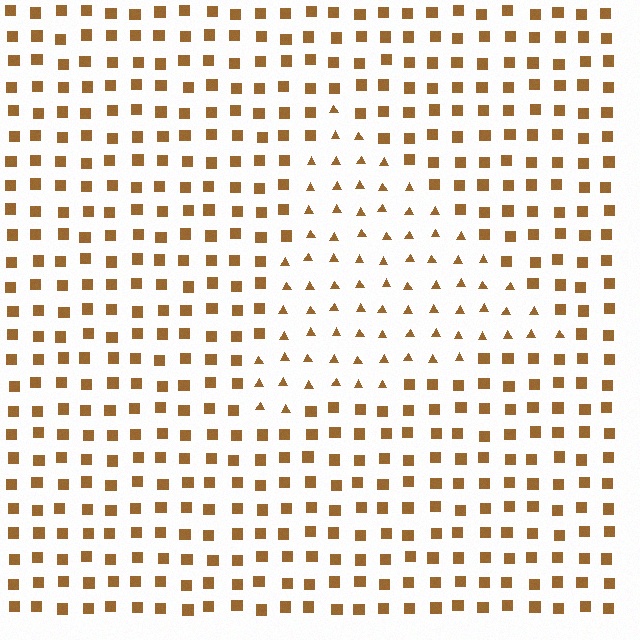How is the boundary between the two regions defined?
The boundary is defined by a change in element shape: triangles inside vs. squares outside. All elements share the same color and spacing.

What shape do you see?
I see a triangle.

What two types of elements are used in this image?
The image uses triangles inside the triangle region and squares outside it.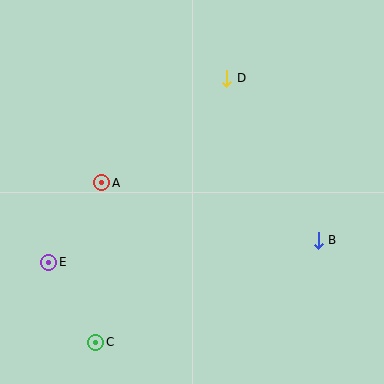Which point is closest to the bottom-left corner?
Point C is closest to the bottom-left corner.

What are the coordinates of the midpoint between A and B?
The midpoint between A and B is at (210, 211).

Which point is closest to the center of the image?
Point A at (102, 183) is closest to the center.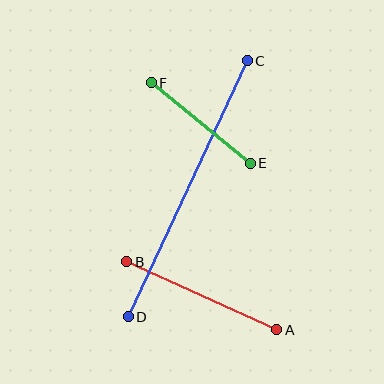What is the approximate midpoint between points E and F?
The midpoint is at approximately (201, 123) pixels.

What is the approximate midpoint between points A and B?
The midpoint is at approximately (202, 296) pixels.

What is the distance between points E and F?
The distance is approximately 128 pixels.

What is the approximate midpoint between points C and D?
The midpoint is at approximately (188, 189) pixels.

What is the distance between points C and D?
The distance is approximately 282 pixels.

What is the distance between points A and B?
The distance is approximately 165 pixels.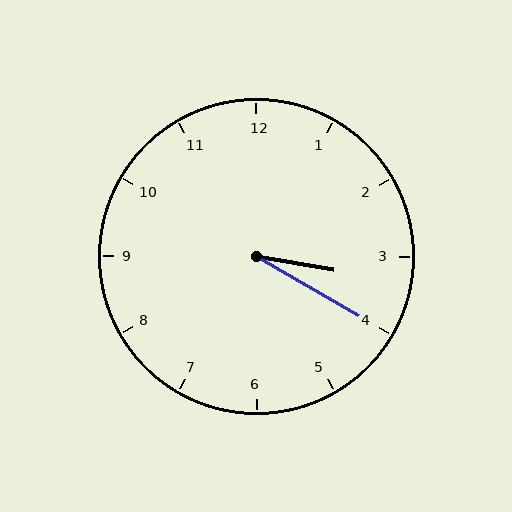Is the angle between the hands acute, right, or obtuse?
It is acute.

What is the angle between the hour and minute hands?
Approximately 20 degrees.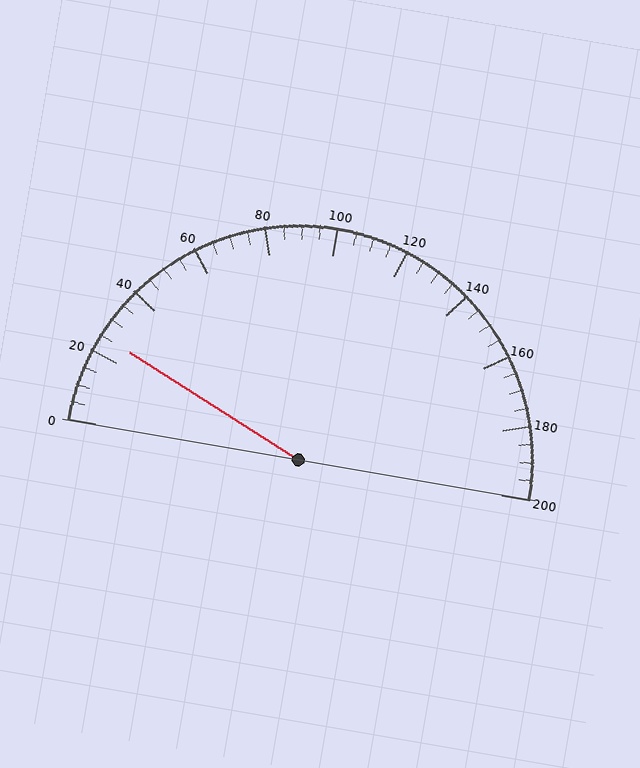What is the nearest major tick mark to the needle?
The nearest major tick mark is 20.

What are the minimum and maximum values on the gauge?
The gauge ranges from 0 to 200.